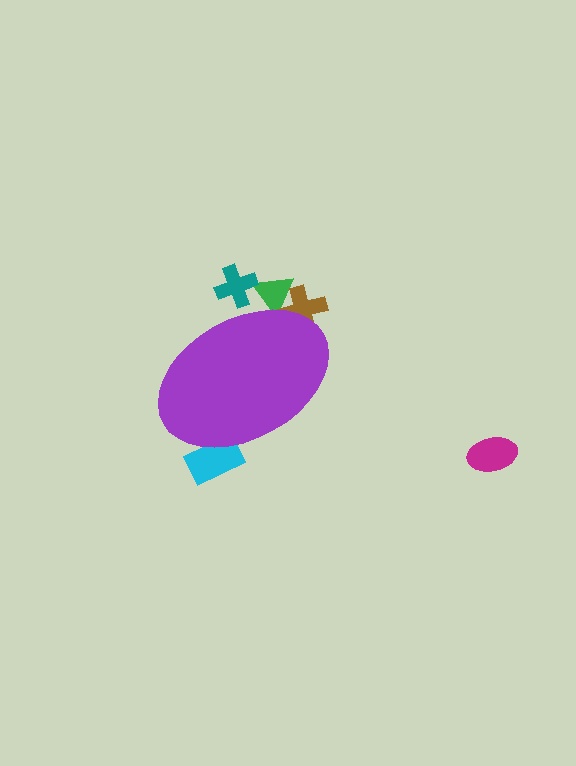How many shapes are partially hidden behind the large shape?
4 shapes are partially hidden.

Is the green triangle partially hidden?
Yes, the green triangle is partially hidden behind the purple ellipse.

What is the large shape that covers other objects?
A purple ellipse.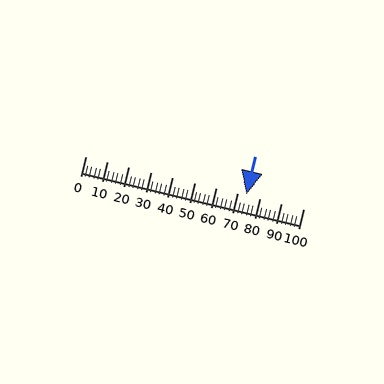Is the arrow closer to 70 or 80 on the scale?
The arrow is closer to 70.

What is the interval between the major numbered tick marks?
The major tick marks are spaced 10 units apart.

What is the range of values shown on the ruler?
The ruler shows values from 0 to 100.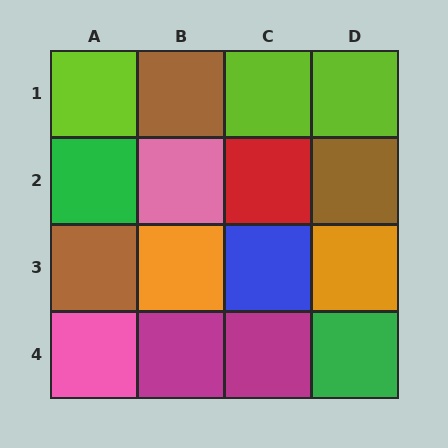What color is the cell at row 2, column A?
Green.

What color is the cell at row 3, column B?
Orange.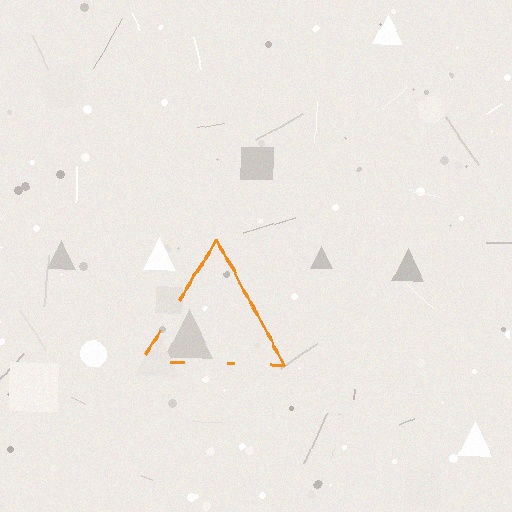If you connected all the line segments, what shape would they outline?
They would outline a triangle.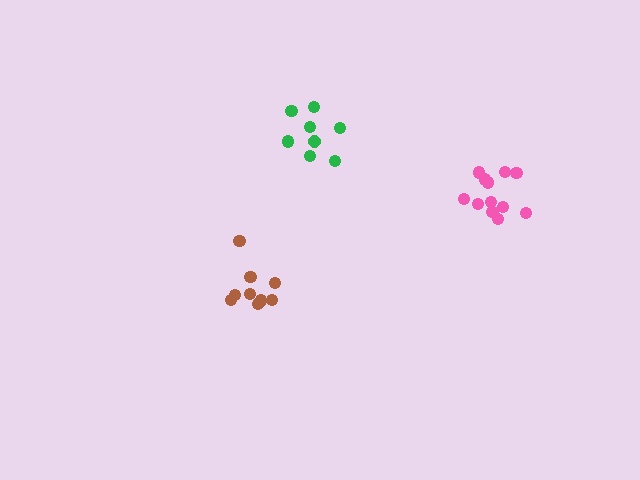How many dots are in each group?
Group 1: 12 dots, Group 2: 10 dots, Group 3: 8 dots (30 total).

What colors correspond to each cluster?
The clusters are colored: pink, brown, green.